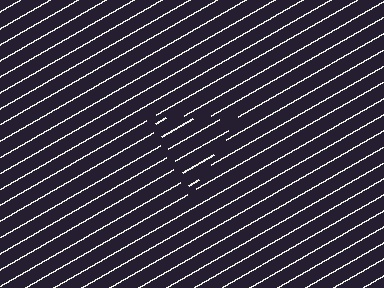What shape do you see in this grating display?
An illusory triangle. The interior of the shape contains the same grating, shifted by half a period — the contour is defined by the phase discontinuity where line-ends from the inner and outer gratings abut.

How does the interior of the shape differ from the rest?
The interior of the shape contains the same grating, shifted by half a period — the contour is defined by the phase discontinuity where line-ends from the inner and outer gratings abut.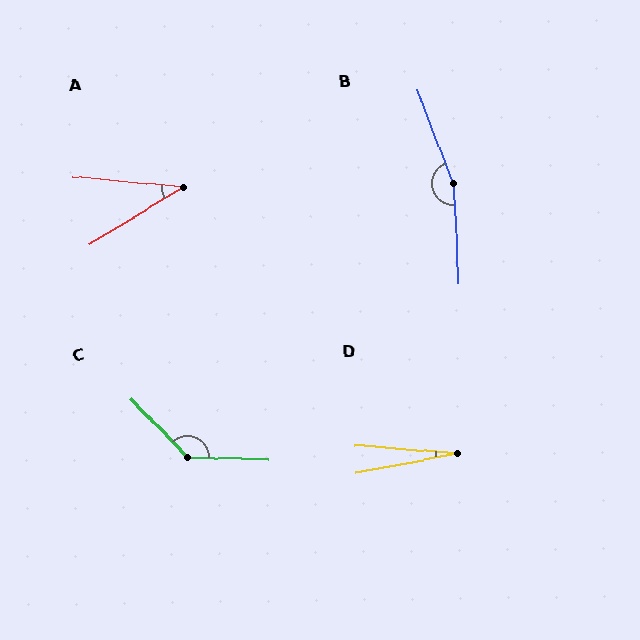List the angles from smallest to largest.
D (16°), A (37°), C (135°), B (162°).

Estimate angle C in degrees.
Approximately 135 degrees.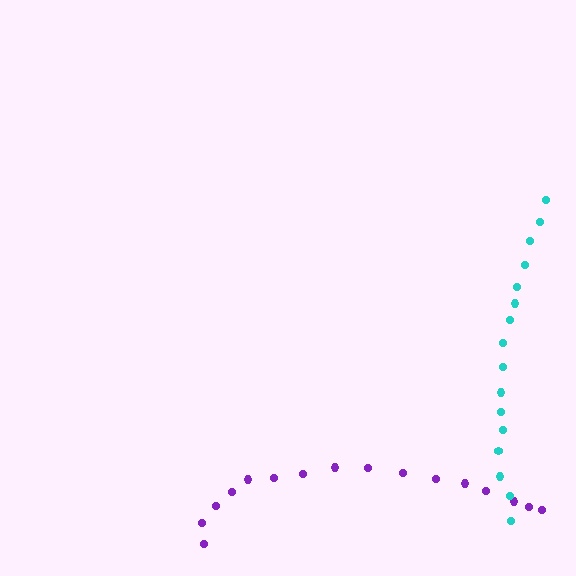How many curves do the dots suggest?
There are 2 distinct paths.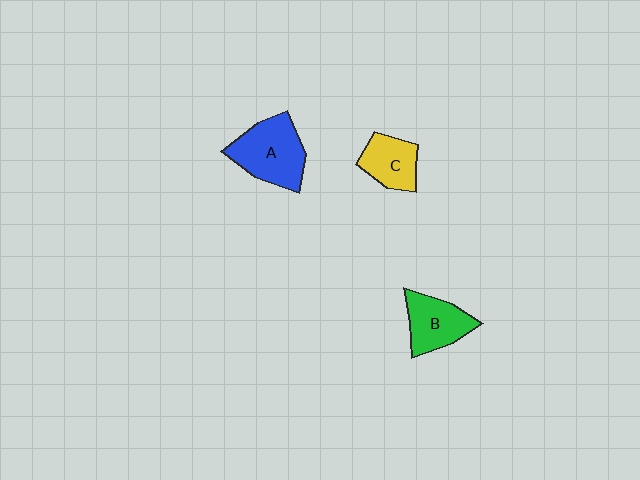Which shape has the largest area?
Shape A (blue).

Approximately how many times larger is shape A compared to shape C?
Approximately 1.6 times.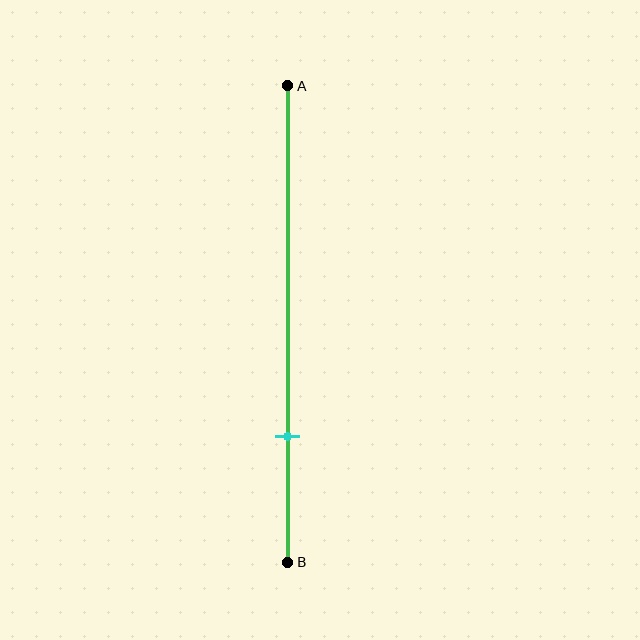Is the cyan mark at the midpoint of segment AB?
No, the mark is at about 75% from A, not at the 50% midpoint.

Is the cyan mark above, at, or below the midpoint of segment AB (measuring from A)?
The cyan mark is below the midpoint of segment AB.